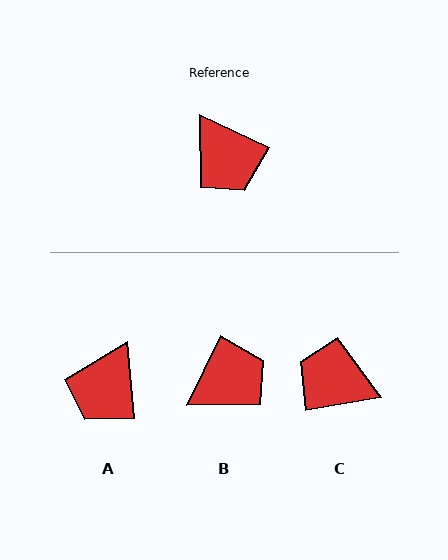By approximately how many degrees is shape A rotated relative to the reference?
Approximately 59 degrees clockwise.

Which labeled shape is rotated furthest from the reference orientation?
C, about 145 degrees away.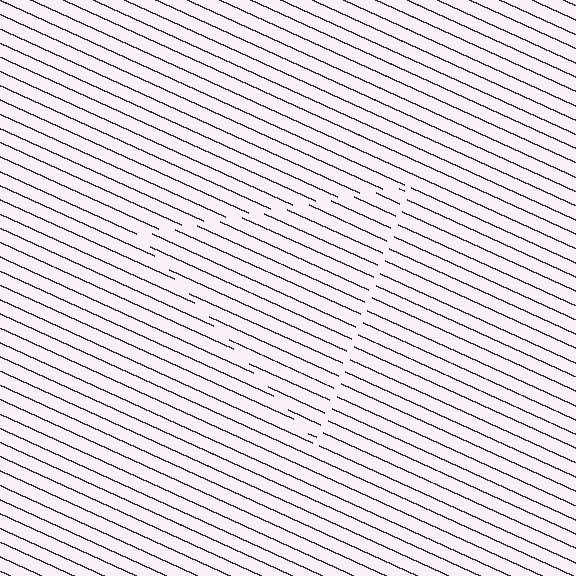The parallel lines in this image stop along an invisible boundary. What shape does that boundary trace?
An illusory triangle. The interior of the shape contains the same grating, shifted by half a period — the contour is defined by the phase discontinuity where line-ends from the inner and outer gratings abut.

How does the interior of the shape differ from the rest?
The interior of the shape contains the same grating, shifted by half a period — the contour is defined by the phase discontinuity where line-ends from the inner and outer gratings abut.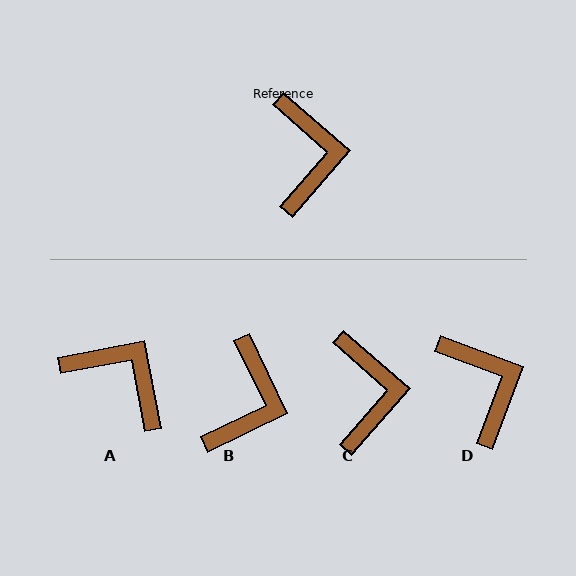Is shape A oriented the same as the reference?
No, it is off by about 52 degrees.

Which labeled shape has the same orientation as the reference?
C.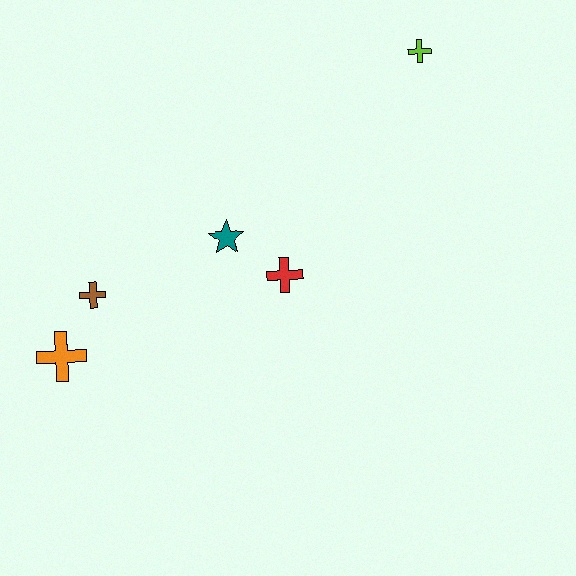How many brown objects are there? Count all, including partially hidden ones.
There is 1 brown object.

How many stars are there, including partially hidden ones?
There is 1 star.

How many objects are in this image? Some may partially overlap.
There are 5 objects.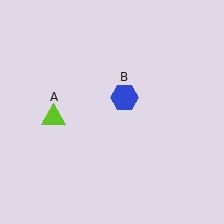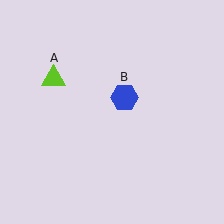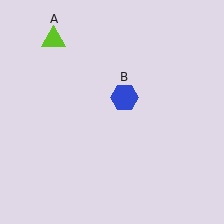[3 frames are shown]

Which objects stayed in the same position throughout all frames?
Blue hexagon (object B) remained stationary.